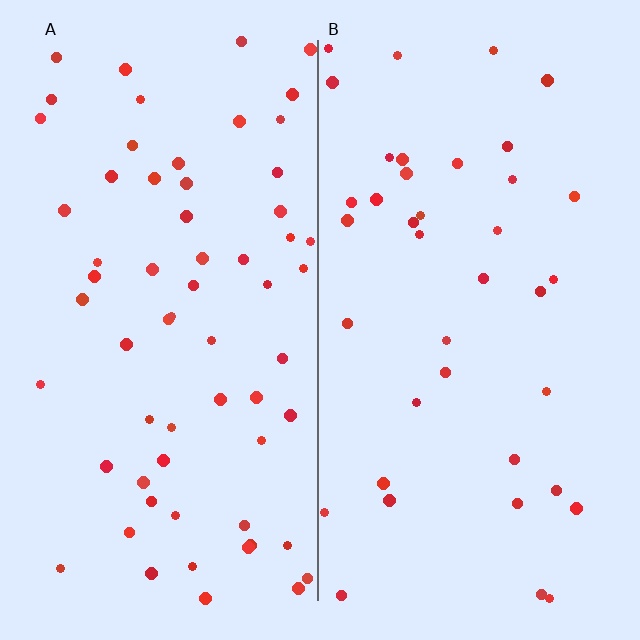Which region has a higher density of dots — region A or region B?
A (the left).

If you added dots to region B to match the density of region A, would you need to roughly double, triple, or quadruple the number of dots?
Approximately double.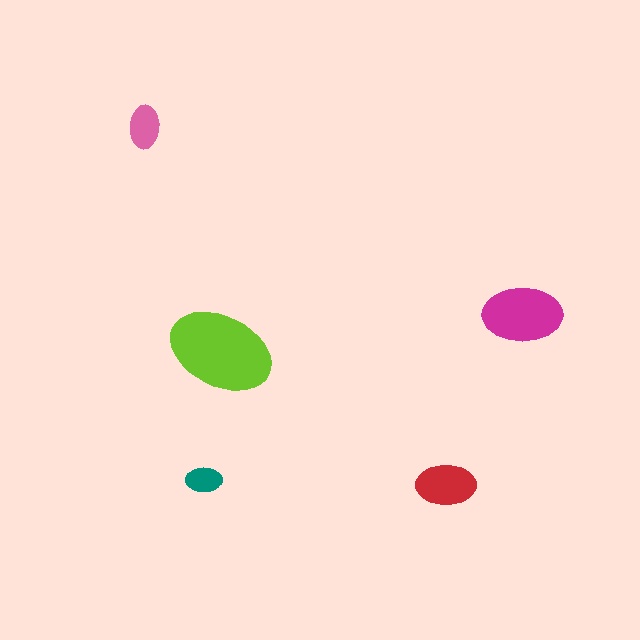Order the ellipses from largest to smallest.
the lime one, the magenta one, the red one, the pink one, the teal one.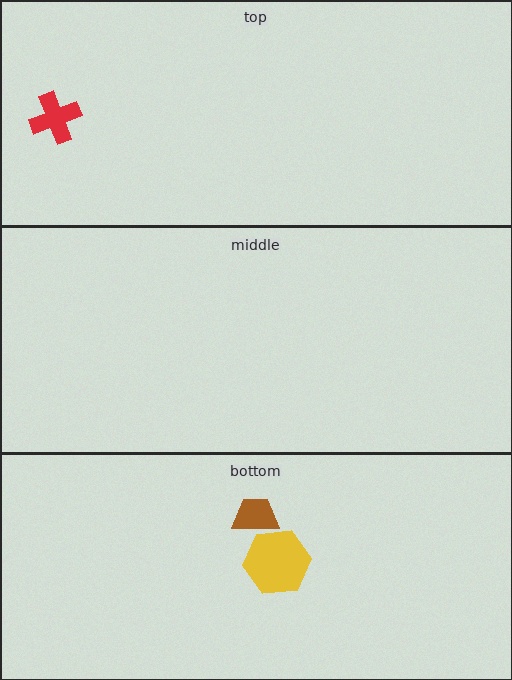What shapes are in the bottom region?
The brown trapezoid, the yellow hexagon.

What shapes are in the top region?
The red cross.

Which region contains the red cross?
The top region.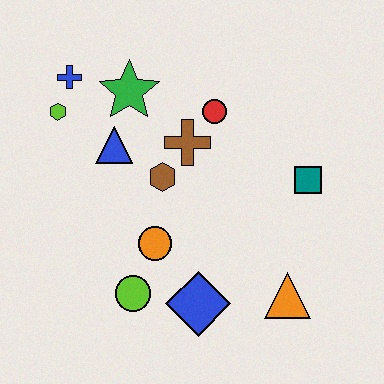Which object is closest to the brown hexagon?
The brown cross is closest to the brown hexagon.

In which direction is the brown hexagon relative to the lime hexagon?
The brown hexagon is to the right of the lime hexagon.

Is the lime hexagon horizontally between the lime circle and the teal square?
No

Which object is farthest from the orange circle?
The blue cross is farthest from the orange circle.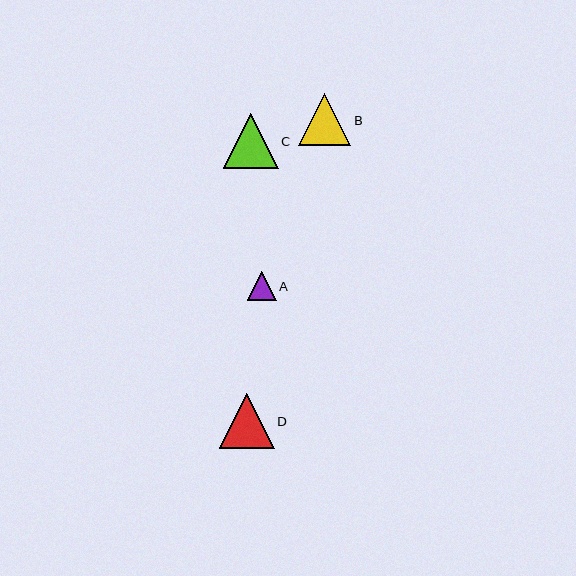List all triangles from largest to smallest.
From largest to smallest: D, C, B, A.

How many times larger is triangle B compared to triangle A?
Triangle B is approximately 1.8 times the size of triangle A.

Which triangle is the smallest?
Triangle A is the smallest with a size of approximately 29 pixels.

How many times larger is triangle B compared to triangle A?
Triangle B is approximately 1.8 times the size of triangle A.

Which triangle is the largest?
Triangle D is the largest with a size of approximately 55 pixels.